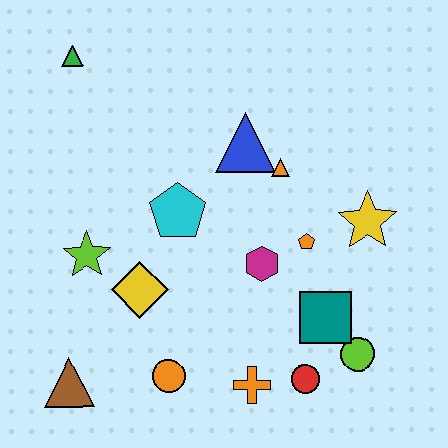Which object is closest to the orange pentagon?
The magenta hexagon is closest to the orange pentagon.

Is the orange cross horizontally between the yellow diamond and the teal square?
Yes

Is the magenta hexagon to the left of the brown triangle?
No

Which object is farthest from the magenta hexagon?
The green triangle is farthest from the magenta hexagon.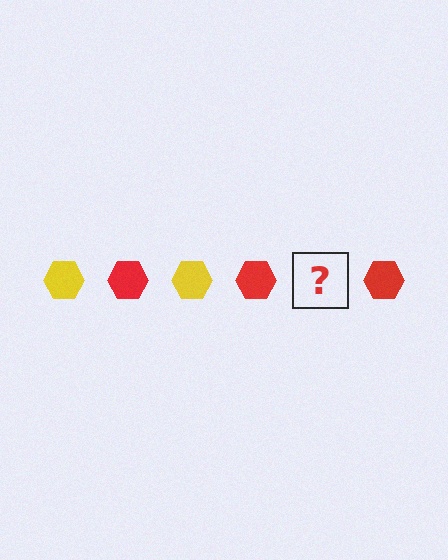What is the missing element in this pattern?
The missing element is a yellow hexagon.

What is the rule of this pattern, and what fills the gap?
The rule is that the pattern cycles through yellow, red hexagons. The gap should be filled with a yellow hexagon.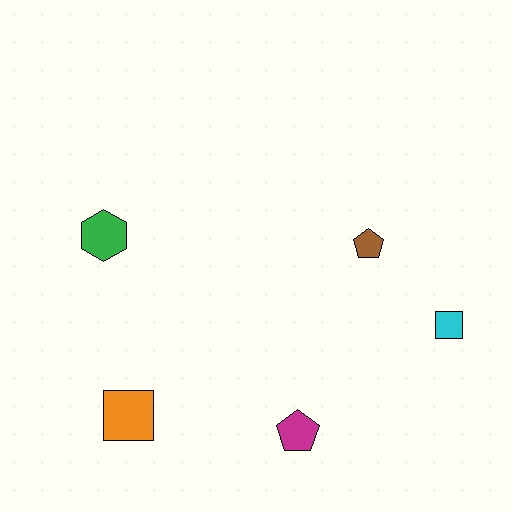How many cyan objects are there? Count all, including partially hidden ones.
There is 1 cyan object.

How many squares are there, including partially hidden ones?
There are 2 squares.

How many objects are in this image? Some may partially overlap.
There are 5 objects.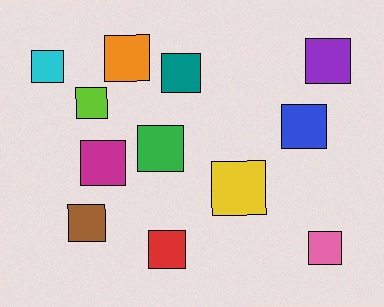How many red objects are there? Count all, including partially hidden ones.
There is 1 red object.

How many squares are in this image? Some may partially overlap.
There are 12 squares.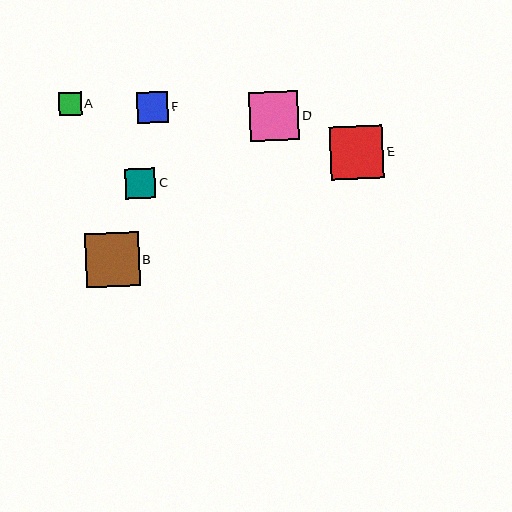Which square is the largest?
Square B is the largest with a size of approximately 53 pixels.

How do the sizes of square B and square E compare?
Square B and square E are approximately the same size.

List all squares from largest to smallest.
From largest to smallest: B, E, D, F, C, A.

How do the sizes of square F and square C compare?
Square F and square C are approximately the same size.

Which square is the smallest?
Square A is the smallest with a size of approximately 23 pixels.